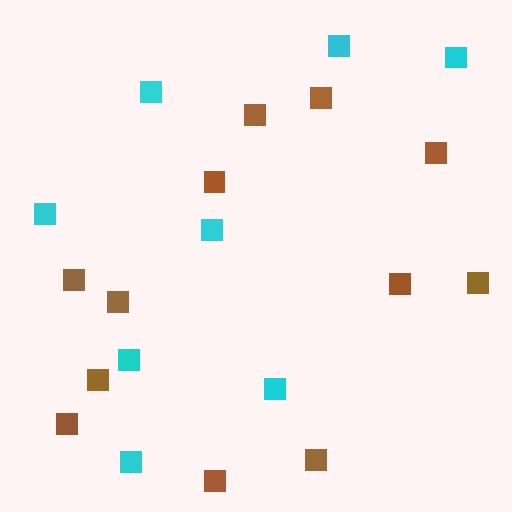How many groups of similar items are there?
There are 2 groups: one group of cyan squares (8) and one group of brown squares (12).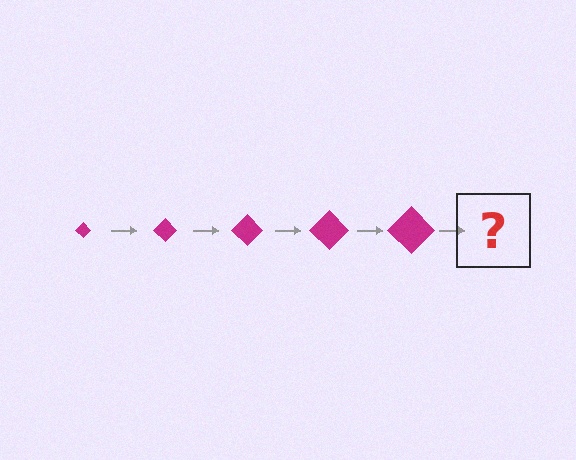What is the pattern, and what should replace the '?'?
The pattern is that the diamond gets progressively larger each step. The '?' should be a magenta diamond, larger than the previous one.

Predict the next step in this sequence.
The next step is a magenta diamond, larger than the previous one.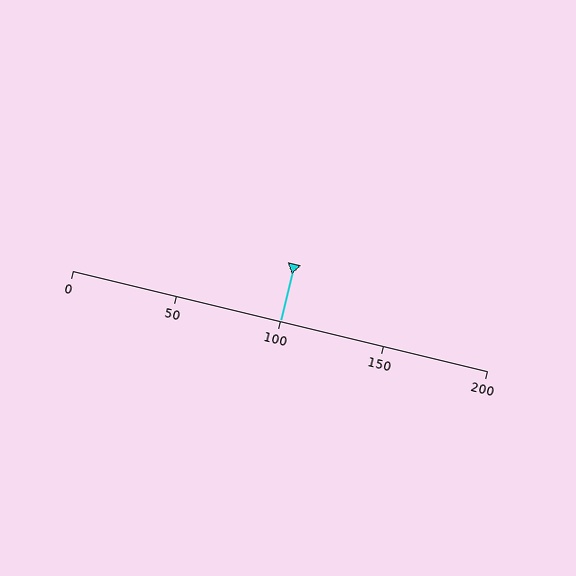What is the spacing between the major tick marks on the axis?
The major ticks are spaced 50 apart.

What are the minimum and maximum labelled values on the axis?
The axis runs from 0 to 200.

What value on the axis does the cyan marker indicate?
The marker indicates approximately 100.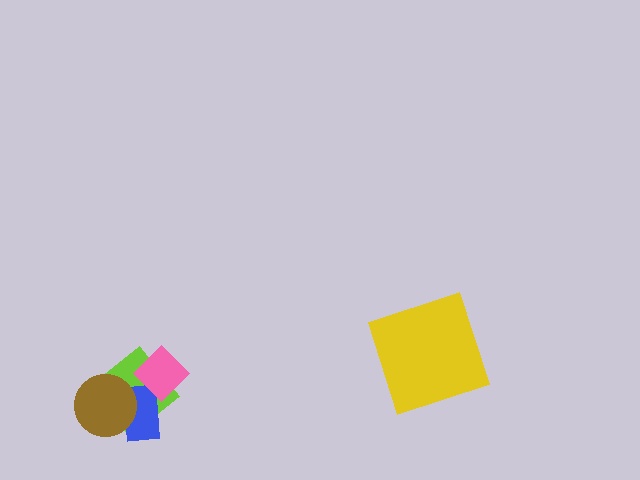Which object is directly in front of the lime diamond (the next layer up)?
The blue rectangle is directly in front of the lime diamond.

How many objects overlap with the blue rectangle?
3 objects overlap with the blue rectangle.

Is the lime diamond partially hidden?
Yes, it is partially covered by another shape.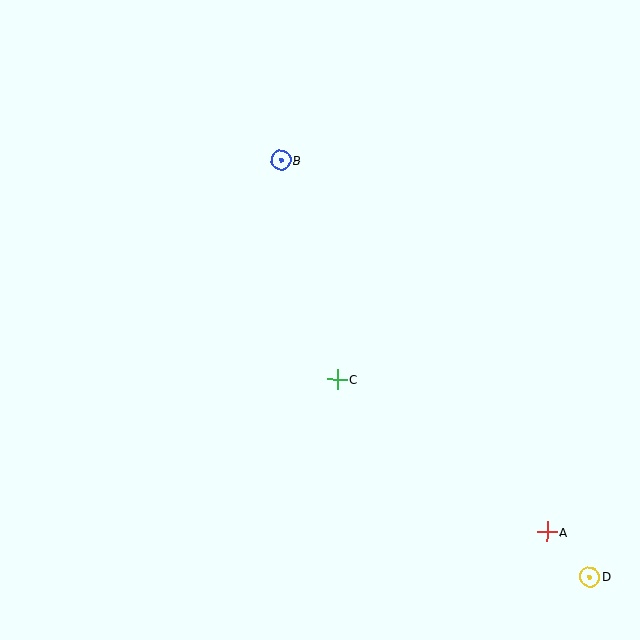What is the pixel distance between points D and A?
The distance between D and A is 62 pixels.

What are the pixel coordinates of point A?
Point A is at (547, 532).